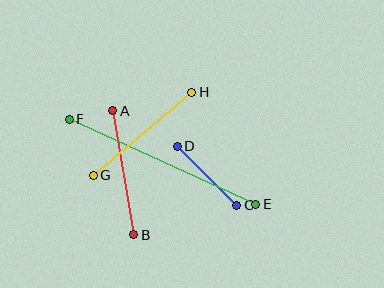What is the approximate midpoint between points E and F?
The midpoint is at approximately (163, 162) pixels.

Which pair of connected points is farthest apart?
Points E and F are farthest apart.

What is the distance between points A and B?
The distance is approximately 126 pixels.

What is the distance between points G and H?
The distance is approximately 128 pixels.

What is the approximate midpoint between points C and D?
The midpoint is at approximately (207, 176) pixels.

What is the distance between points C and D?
The distance is approximately 84 pixels.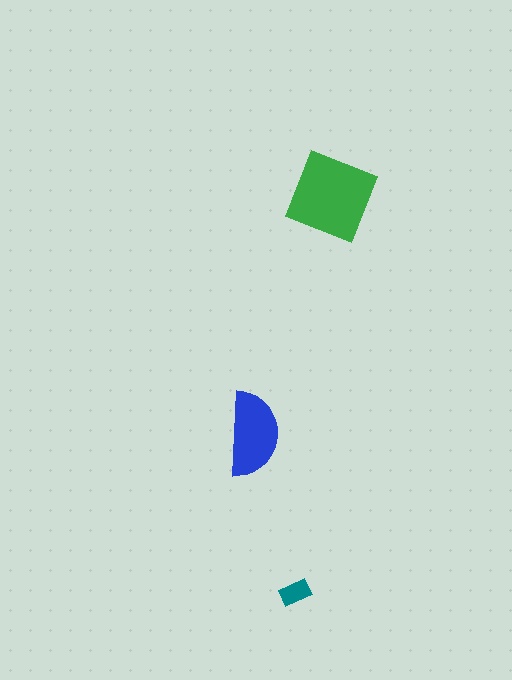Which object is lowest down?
The teal rectangle is bottommost.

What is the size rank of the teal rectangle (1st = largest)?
3rd.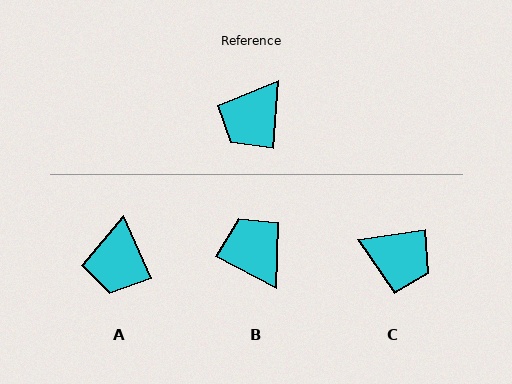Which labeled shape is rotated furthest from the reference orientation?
B, about 114 degrees away.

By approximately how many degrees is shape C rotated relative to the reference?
Approximately 102 degrees counter-clockwise.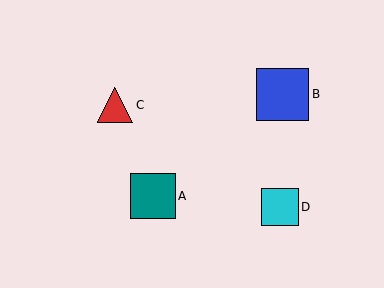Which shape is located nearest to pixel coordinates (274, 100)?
The blue square (labeled B) at (283, 94) is nearest to that location.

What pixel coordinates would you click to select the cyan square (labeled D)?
Click at (280, 207) to select the cyan square D.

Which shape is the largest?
The blue square (labeled B) is the largest.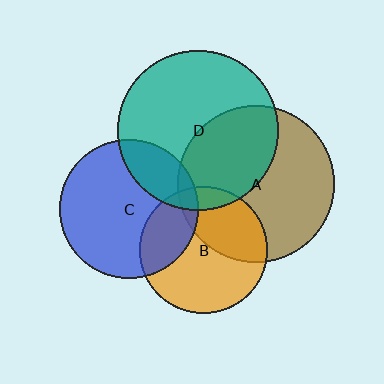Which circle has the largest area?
Circle D (teal).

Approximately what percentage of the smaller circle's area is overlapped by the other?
Approximately 10%.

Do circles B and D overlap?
Yes.